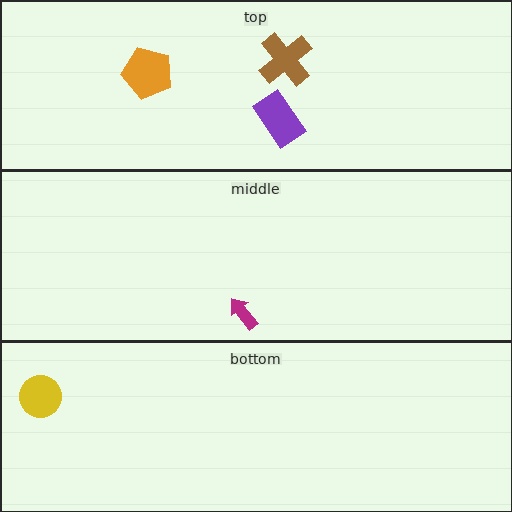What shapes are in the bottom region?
The yellow circle.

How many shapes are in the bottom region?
1.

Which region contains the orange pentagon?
The top region.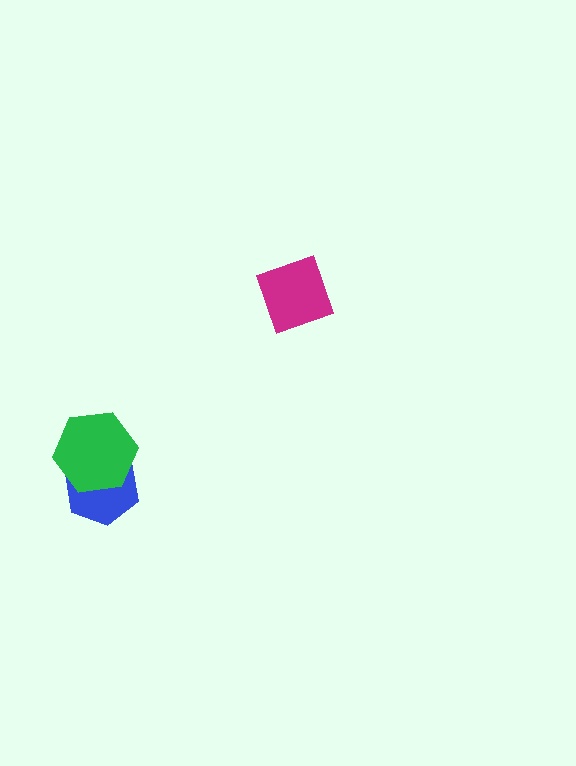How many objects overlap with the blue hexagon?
1 object overlaps with the blue hexagon.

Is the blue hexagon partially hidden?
Yes, it is partially covered by another shape.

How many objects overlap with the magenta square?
0 objects overlap with the magenta square.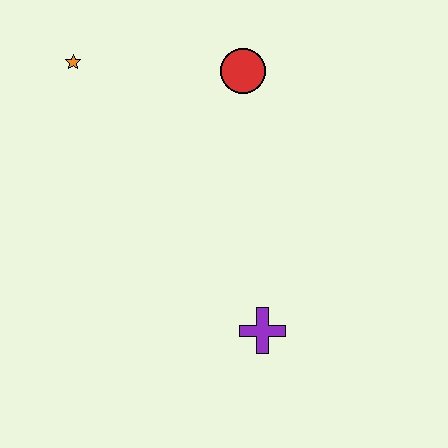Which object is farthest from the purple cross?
The orange star is farthest from the purple cross.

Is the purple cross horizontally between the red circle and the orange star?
No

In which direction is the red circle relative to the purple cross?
The red circle is above the purple cross.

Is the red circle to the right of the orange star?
Yes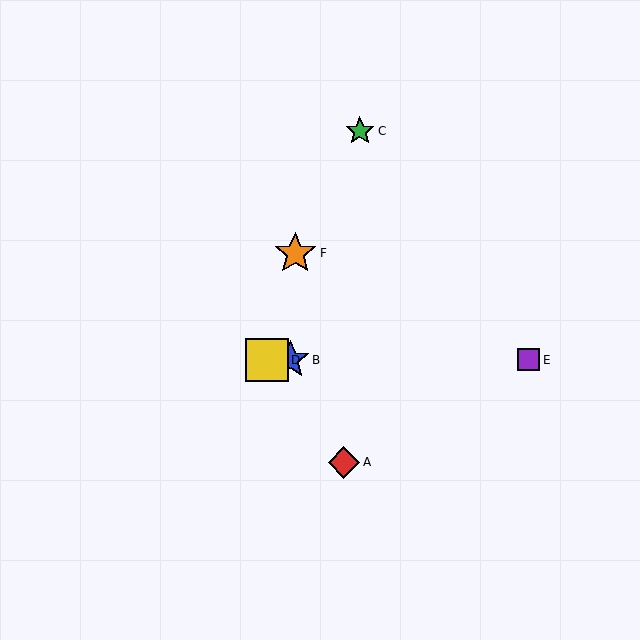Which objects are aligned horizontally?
Objects B, D, E are aligned horizontally.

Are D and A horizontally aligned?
No, D is at y≈360 and A is at y≈463.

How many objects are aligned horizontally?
3 objects (B, D, E) are aligned horizontally.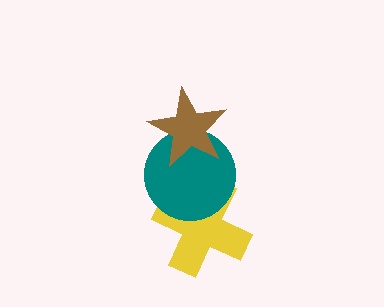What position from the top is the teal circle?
The teal circle is 2nd from the top.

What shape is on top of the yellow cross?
The teal circle is on top of the yellow cross.